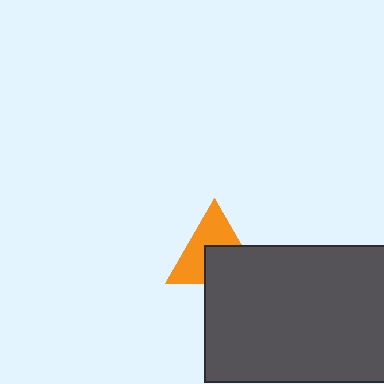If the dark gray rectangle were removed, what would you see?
You would see the complete orange triangle.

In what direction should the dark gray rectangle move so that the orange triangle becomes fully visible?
The dark gray rectangle should move down. That is the shortest direction to clear the overlap and leave the orange triangle fully visible.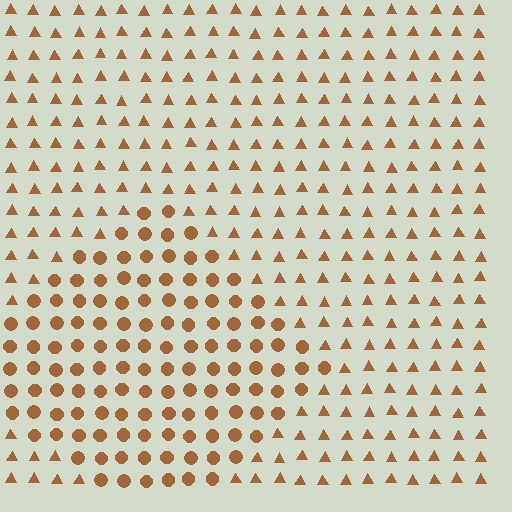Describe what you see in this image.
The image is filled with small brown elements arranged in a uniform grid. A diamond-shaped region contains circles, while the surrounding area contains triangles. The boundary is defined purely by the change in element shape.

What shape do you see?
I see a diamond.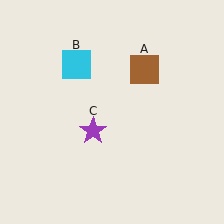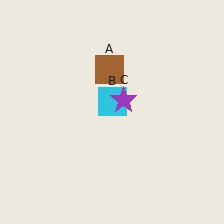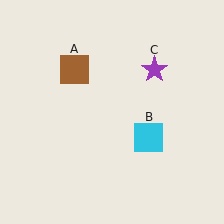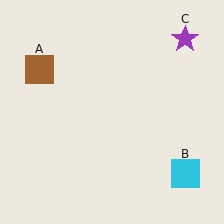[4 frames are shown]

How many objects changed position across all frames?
3 objects changed position: brown square (object A), cyan square (object B), purple star (object C).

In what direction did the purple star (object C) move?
The purple star (object C) moved up and to the right.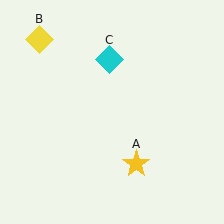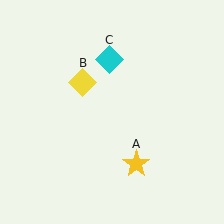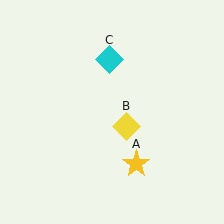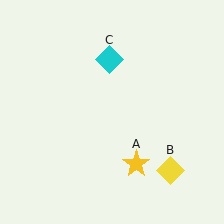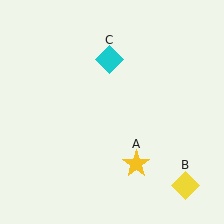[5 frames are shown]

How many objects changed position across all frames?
1 object changed position: yellow diamond (object B).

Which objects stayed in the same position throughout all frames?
Yellow star (object A) and cyan diamond (object C) remained stationary.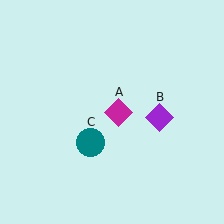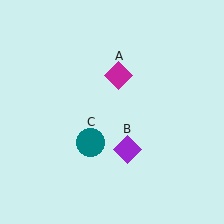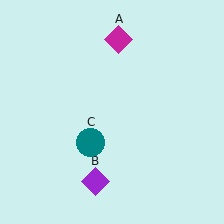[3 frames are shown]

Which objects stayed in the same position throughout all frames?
Teal circle (object C) remained stationary.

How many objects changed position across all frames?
2 objects changed position: magenta diamond (object A), purple diamond (object B).